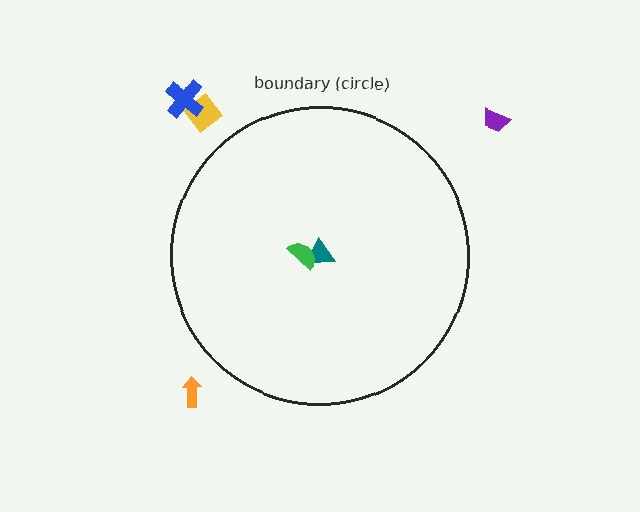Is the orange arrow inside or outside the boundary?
Outside.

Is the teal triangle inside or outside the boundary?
Inside.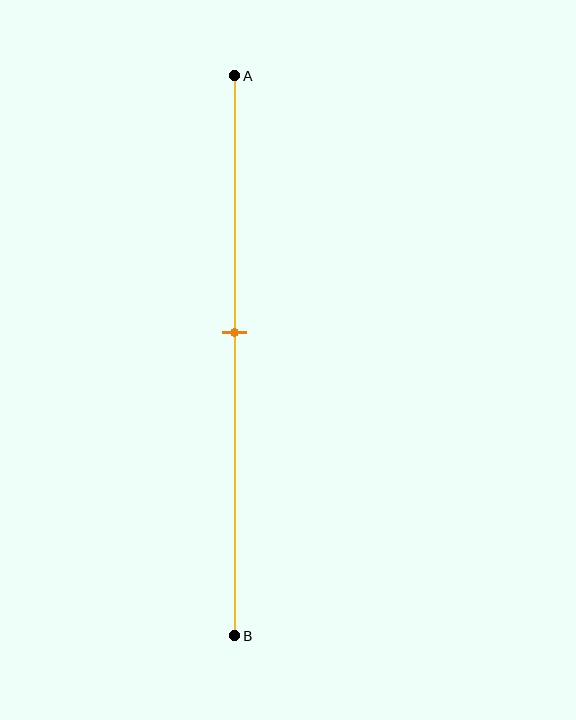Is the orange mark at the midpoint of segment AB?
No, the mark is at about 45% from A, not at the 50% midpoint.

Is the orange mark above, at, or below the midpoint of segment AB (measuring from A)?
The orange mark is above the midpoint of segment AB.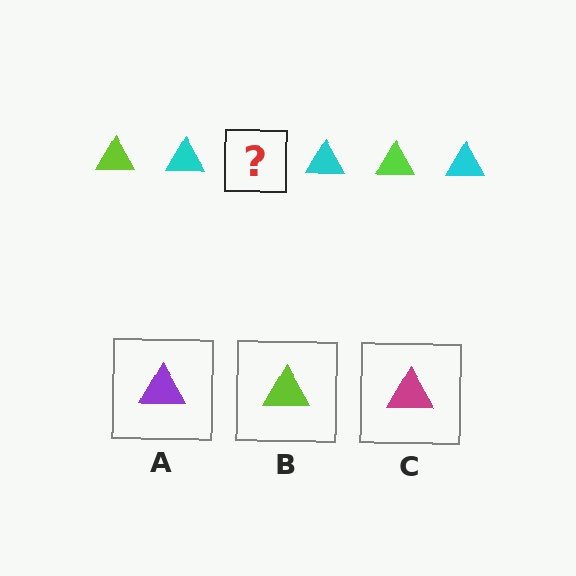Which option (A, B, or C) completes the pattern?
B.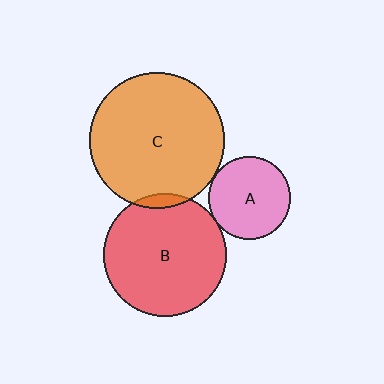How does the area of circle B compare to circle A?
Approximately 2.2 times.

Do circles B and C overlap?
Yes.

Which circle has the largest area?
Circle C (orange).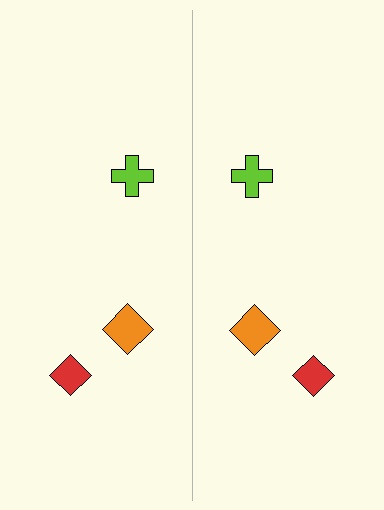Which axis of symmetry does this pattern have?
The pattern has a vertical axis of symmetry running through the center of the image.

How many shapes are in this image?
There are 6 shapes in this image.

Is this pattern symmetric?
Yes, this pattern has bilateral (reflection) symmetry.